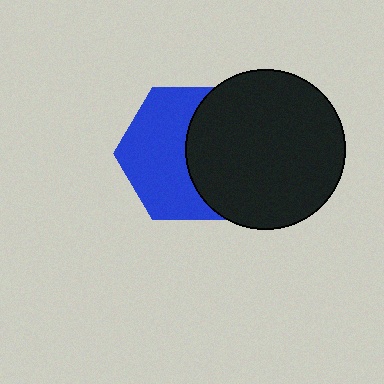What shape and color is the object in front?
The object in front is a black circle.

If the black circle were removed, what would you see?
You would see the complete blue hexagon.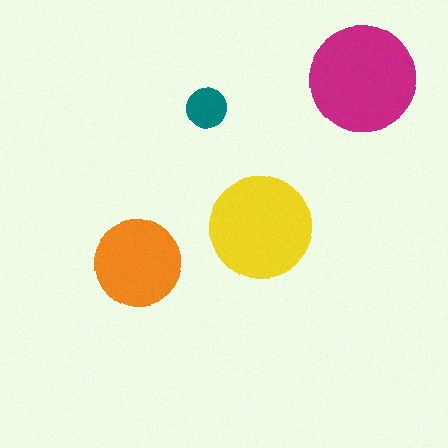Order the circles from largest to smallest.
the magenta one, the yellow one, the orange one, the teal one.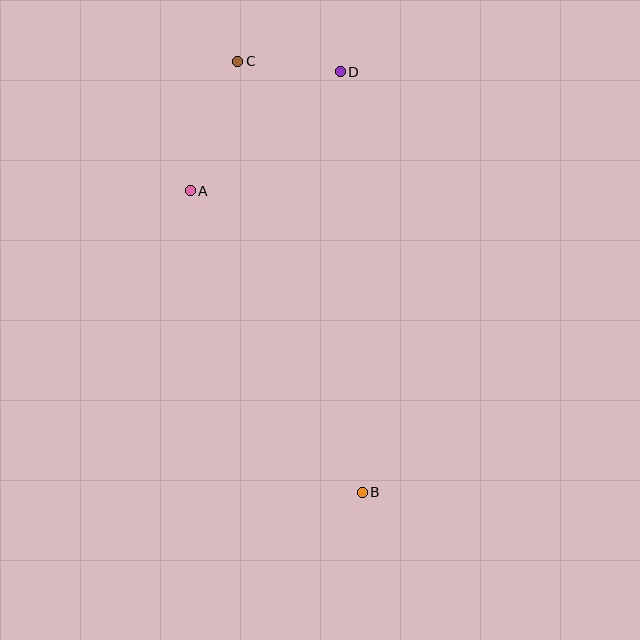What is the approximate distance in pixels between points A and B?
The distance between A and B is approximately 347 pixels.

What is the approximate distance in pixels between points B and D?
The distance between B and D is approximately 421 pixels.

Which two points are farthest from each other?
Points B and C are farthest from each other.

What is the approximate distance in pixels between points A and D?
The distance between A and D is approximately 191 pixels.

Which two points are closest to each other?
Points C and D are closest to each other.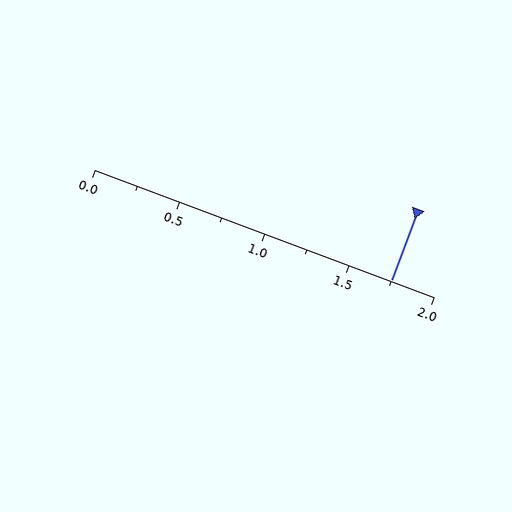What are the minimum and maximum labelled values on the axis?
The axis runs from 0.0 to 2.0.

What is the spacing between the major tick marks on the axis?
The major ticks are spaced 0.5 apart.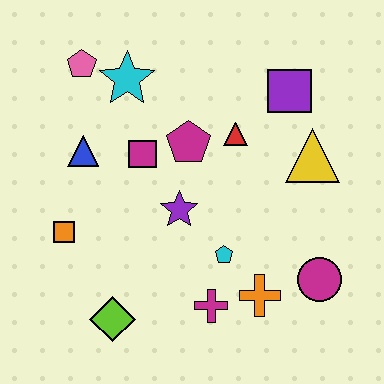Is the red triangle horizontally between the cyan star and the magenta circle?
Yes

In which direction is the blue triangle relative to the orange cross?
The blue triangle is to the left of the orange cross.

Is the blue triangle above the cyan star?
No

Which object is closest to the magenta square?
The magenta pentagon is closest to the magenta square.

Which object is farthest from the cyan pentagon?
The pink pentagon is farthest from the cyan pentagon.